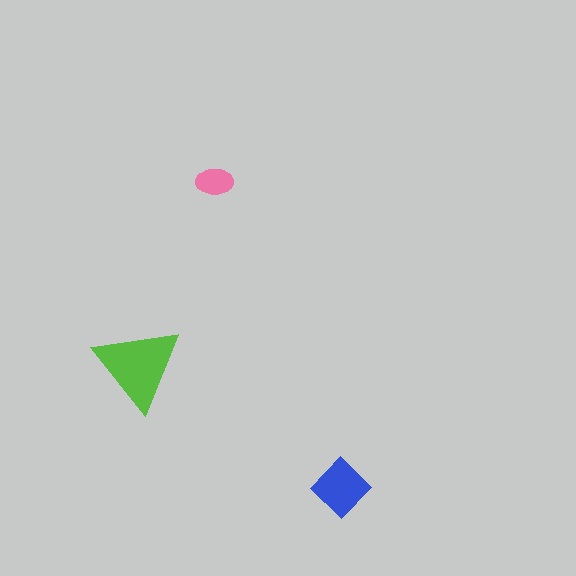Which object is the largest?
The lime triangle.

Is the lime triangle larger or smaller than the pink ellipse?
Larger.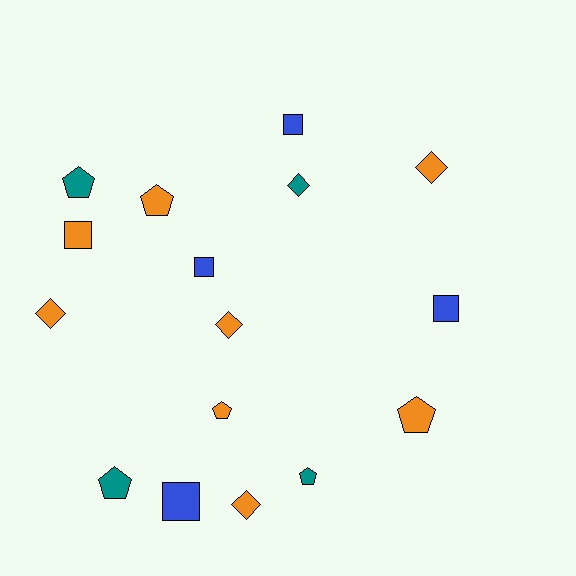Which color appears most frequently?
Orange, with 8 objects.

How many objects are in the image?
There are 16 objects.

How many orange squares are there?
There is 1 orange square.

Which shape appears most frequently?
Pentagon, with 6 objects.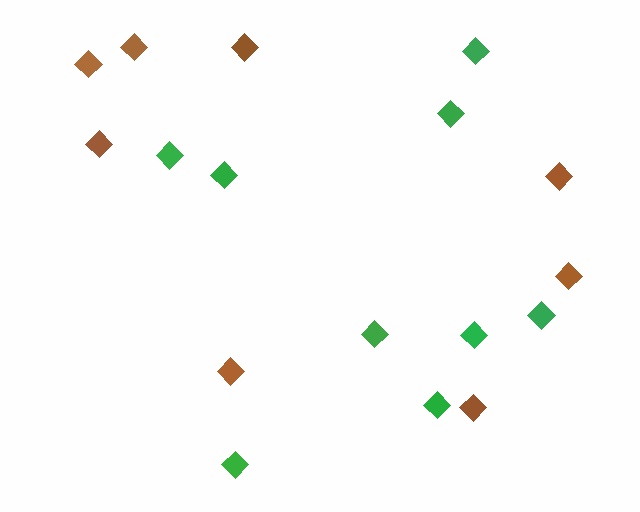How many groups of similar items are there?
There are 2 groups: one group of green diamonds (9) and one group of brown diamonds (8).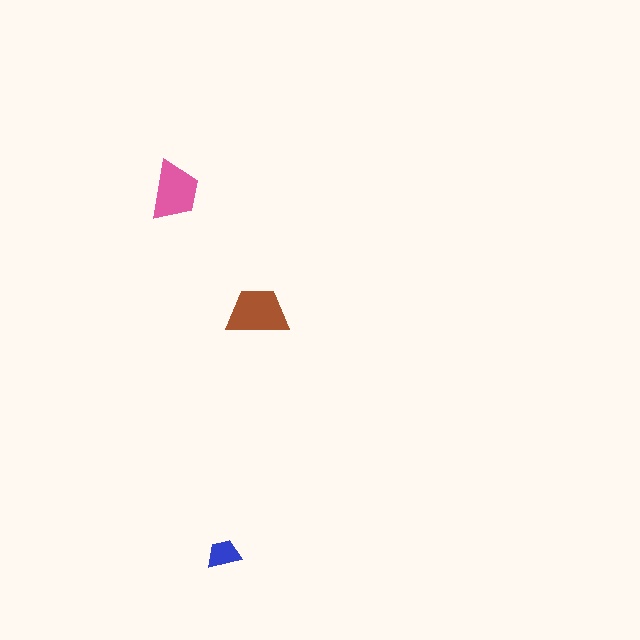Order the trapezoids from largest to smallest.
the brown one, the pink one, the blue one.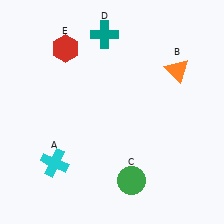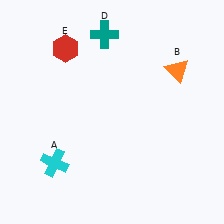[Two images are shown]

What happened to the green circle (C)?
The green circle (C) was removed in Image 2. It was in the bottom-right area of Image 1.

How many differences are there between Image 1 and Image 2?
There is 1 difference between the two images.